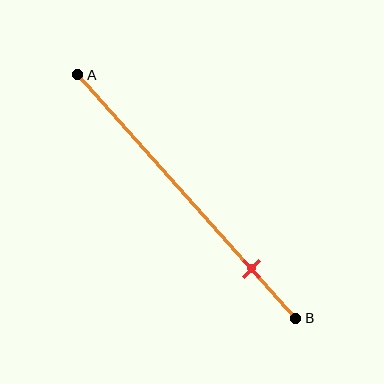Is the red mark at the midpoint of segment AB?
No, the mark is at about 80% from A, not at the 50% midpoint.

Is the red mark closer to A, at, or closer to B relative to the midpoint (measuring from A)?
The red mark is closer to point B than the midpoint of segment AB.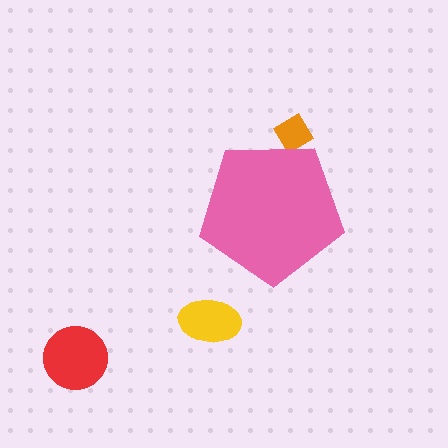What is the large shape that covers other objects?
A pink pentagon.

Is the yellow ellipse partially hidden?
No, the yellow ellipse is fully visible.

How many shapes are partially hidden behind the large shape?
1 shape is partially hidden.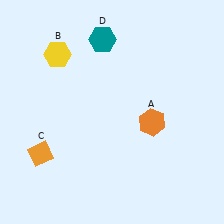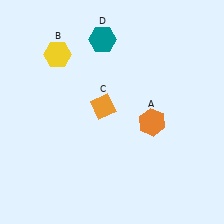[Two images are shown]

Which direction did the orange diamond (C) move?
The orange diamond (C) moved right.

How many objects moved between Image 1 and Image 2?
1 object moved between the two images.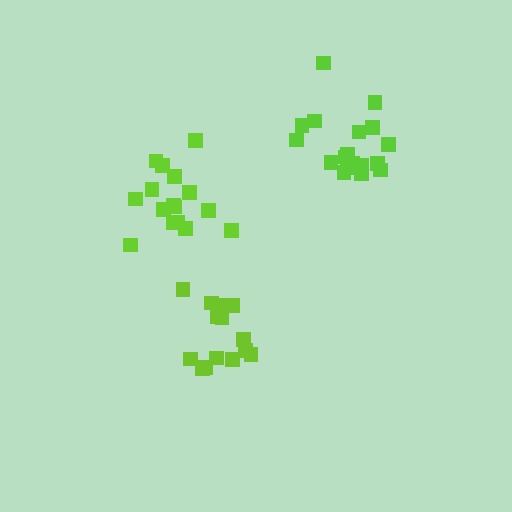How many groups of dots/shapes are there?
There are 3 groups.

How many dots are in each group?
Group 1: 17 dots, Group 2: 18 dots, Group 3: 14 dots (49 total).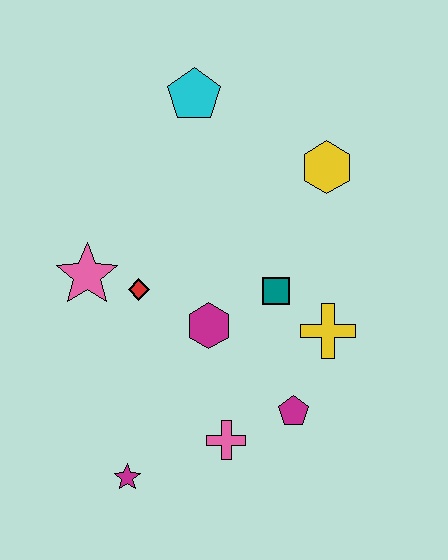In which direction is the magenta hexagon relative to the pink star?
The magenta hexagon is to the right of the pink star.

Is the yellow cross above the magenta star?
Yes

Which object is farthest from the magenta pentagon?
The cyan pentagon is farthest from the magenta pentagon.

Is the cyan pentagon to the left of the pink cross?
Yes